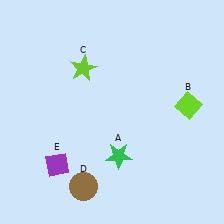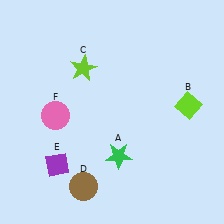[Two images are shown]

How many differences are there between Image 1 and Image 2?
There is 1 difference between the two images.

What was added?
A pink circle (F) was added in Image 2.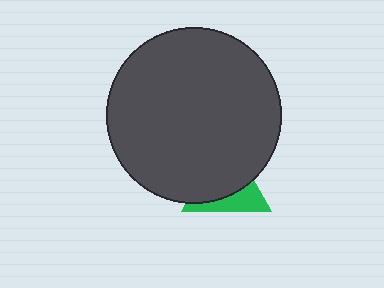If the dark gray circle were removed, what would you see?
You would see the complete green triangle.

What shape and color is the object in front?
The object in front is a dark gray circle.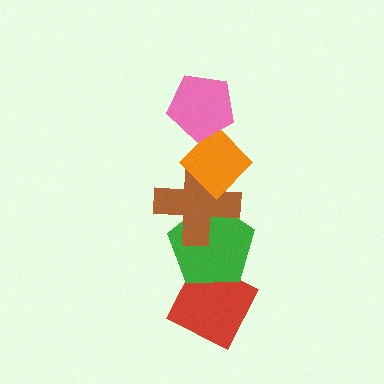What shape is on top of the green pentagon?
The brown cross is on top of the green pentagon.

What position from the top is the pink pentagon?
The pink pentagon is 1st from the top.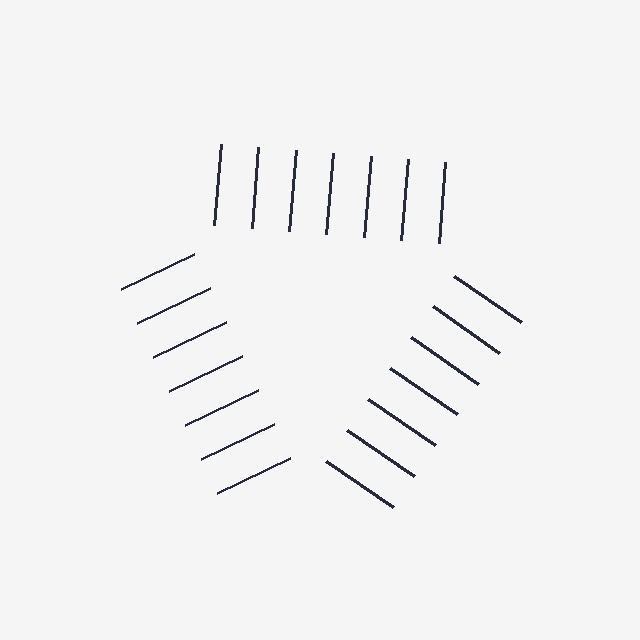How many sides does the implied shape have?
3 sides — the line-ends trace a triangle.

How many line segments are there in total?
21 — 7 along each of the 3 edges.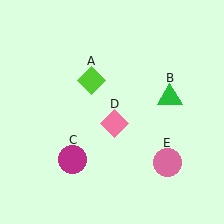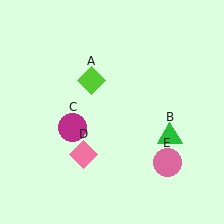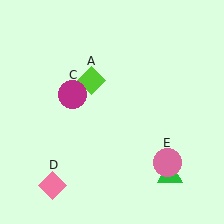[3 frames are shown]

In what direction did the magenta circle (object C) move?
The magenta circle (object C) moved up.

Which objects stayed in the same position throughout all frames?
Lime diamond (object A) and pink circle (object E) remained stationary.